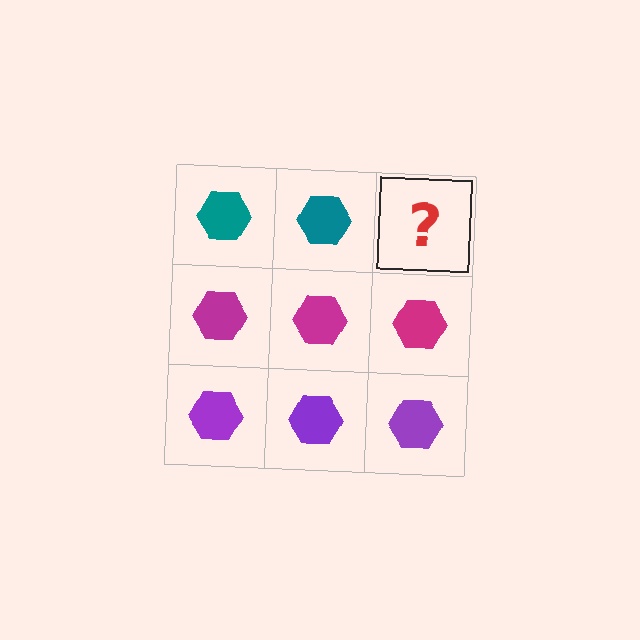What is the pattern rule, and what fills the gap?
The rule is that each row has a consistent color. The gap should be filled with a teal hexagon.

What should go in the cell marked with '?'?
The missing cell should contain a teal hexagon.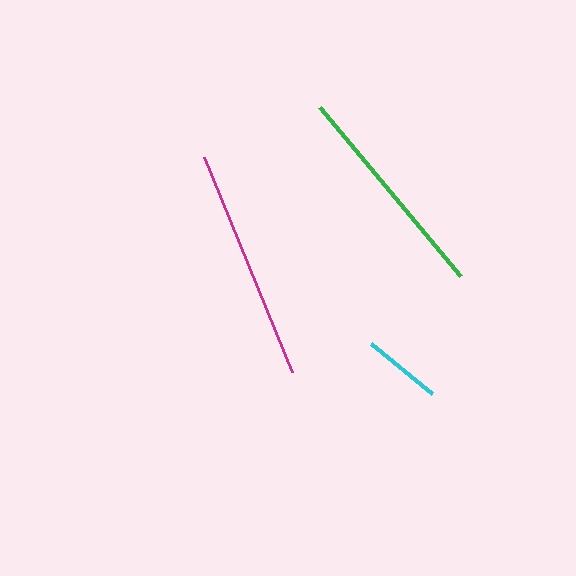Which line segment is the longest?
The magenta line is the longest at approximately 233 pixels.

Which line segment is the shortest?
The cyan line is the shortest at approximately 79 pixels.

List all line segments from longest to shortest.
From longest to shortest: magenta, green, cyan.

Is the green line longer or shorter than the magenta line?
The magenta line is longer than the green line.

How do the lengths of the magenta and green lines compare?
The magenta and green lines are approximately the same length.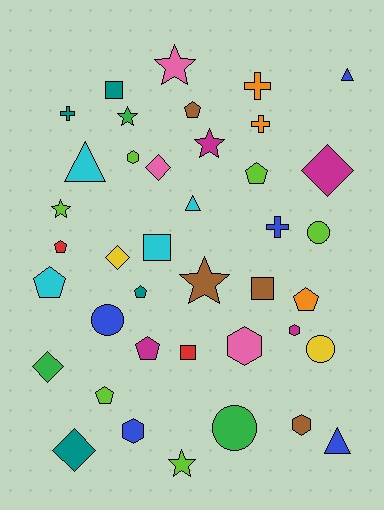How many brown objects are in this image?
There are 4 brown objects.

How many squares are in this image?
There are 4 squares.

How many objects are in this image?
There are 40 objects.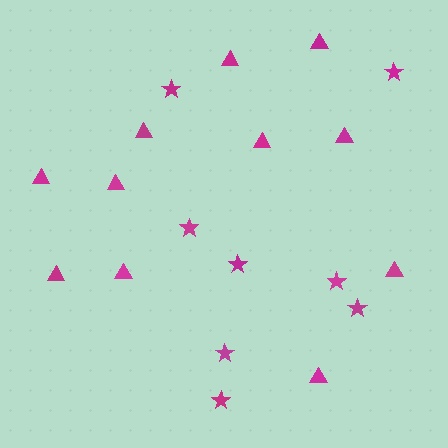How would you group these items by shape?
There are 2 groups: one group of triangles (11) and one group of stars (8).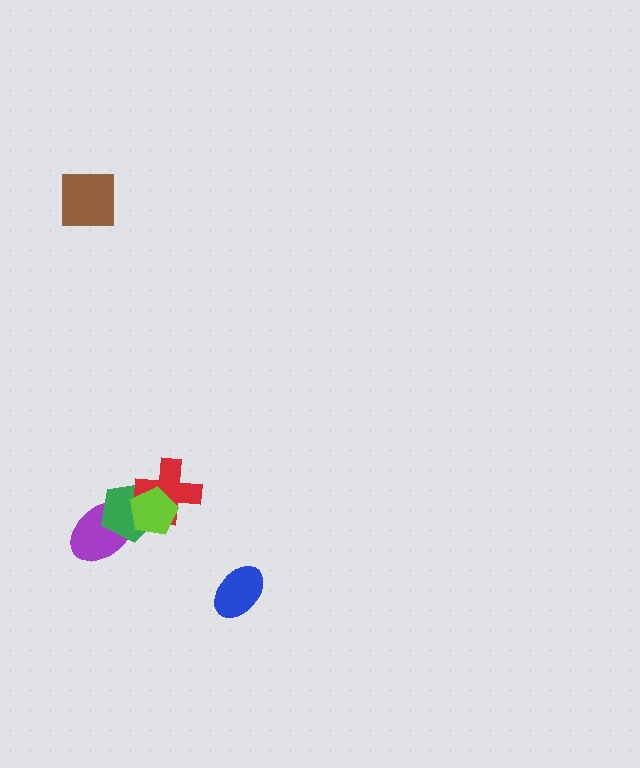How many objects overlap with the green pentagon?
3 objects overlap with the green pentagon.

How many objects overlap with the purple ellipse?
2 objects overlap with the purple ellipse.